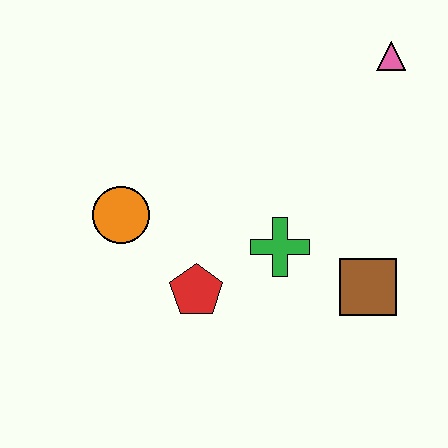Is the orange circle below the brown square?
No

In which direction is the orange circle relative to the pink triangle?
The orange circle is to the left of the pink triangle.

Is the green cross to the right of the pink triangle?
No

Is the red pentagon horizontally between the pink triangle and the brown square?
No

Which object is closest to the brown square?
The green cross is closest to the brown square.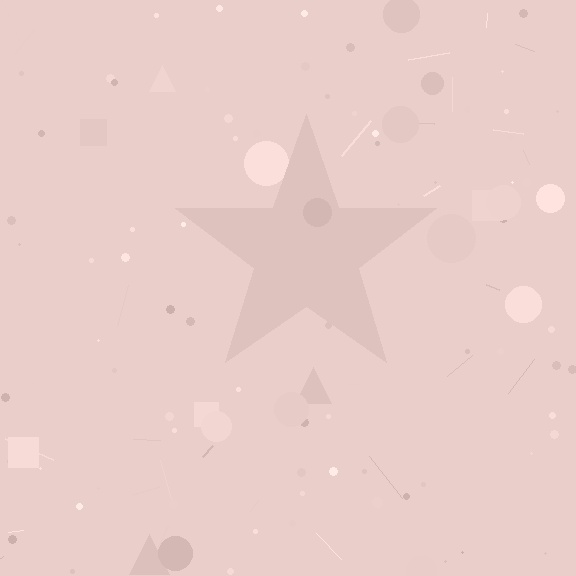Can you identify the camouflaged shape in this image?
The camouflaged shape is a star.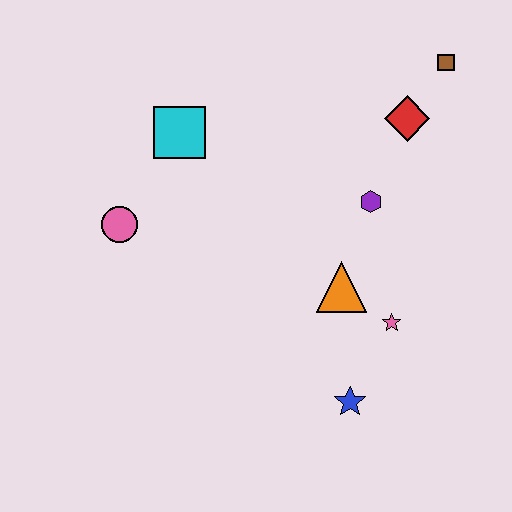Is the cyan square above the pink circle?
Yes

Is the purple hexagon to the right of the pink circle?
Yes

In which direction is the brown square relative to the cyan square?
The brown square is to the right of the cyan square.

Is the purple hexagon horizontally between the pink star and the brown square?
No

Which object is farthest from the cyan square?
The blue star is farthest from the cyan square.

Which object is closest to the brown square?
The red diamond is closest to the brown square.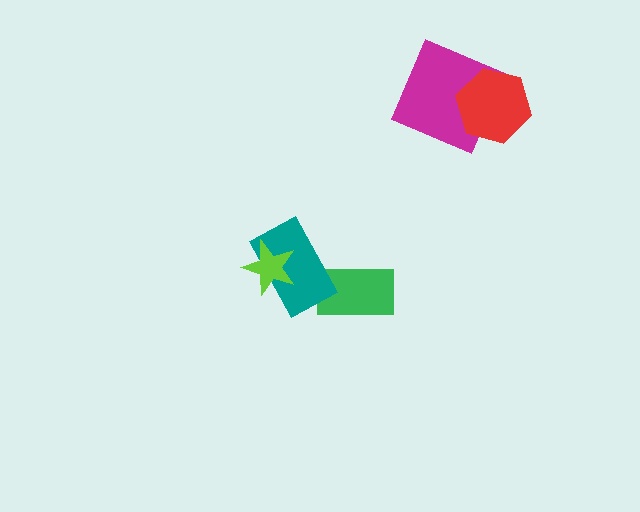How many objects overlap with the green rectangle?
1 object overlaps with the green rectangle.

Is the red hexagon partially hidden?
No, no other shape covers it.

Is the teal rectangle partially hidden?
Yes, it is partially covered by another shape.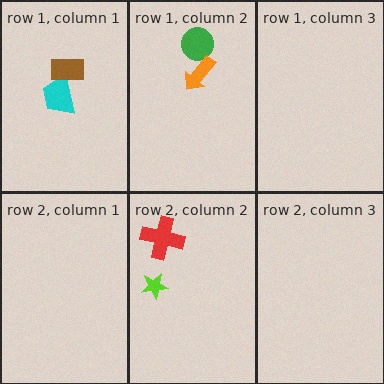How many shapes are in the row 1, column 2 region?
2.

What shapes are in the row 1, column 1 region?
The cyan trapezoid, the brown rectangle.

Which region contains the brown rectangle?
The row 1, column 1 region.